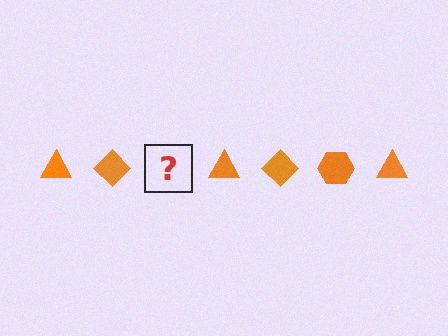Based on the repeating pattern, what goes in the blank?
The blank should be an orange hexagon.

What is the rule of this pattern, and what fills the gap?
The rule is that the pattern cycles through triangle, diamond, hexagon shapes in orange. The gap should be filled with an orange hexagon.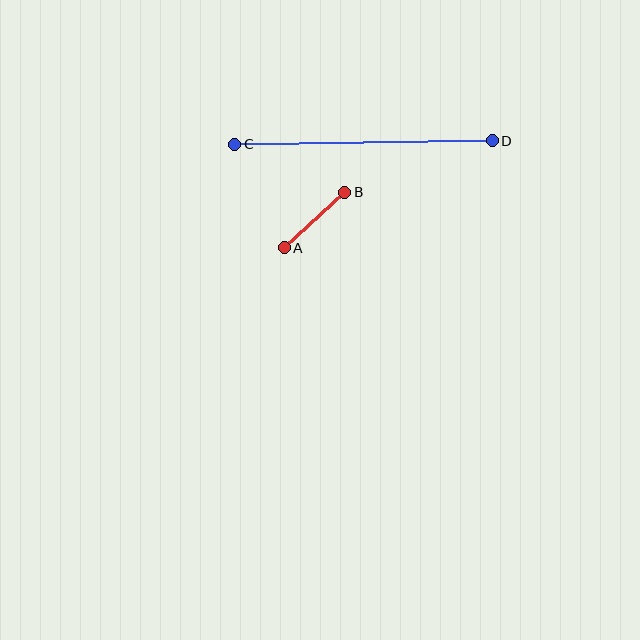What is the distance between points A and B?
The distance is approximately 82 pixels.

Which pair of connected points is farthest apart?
Points C and D are farthest apart.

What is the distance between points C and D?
The distance is approximately 258 pixels.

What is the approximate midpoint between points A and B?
The midpoint is at approximately (315, 220) pixels.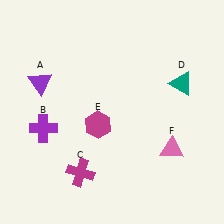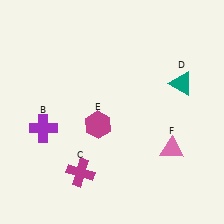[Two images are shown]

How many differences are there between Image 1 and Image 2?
There is 1 difference between the two images.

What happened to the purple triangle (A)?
The purple triangle (A) was removed in Image 2. It was in the top-left area of Image 1.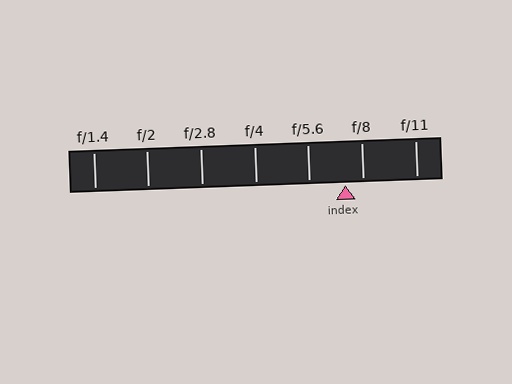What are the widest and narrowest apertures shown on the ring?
The widest aperture shown is f/1.4 and the narrowest is f/11.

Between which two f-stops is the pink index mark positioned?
The index mark is between f/5.6 and f/8.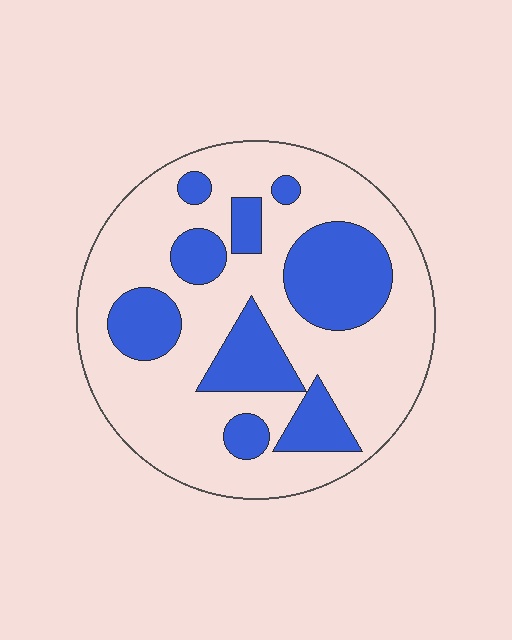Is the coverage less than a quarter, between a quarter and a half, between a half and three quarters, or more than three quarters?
Between a quarter and a half.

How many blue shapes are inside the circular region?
9.